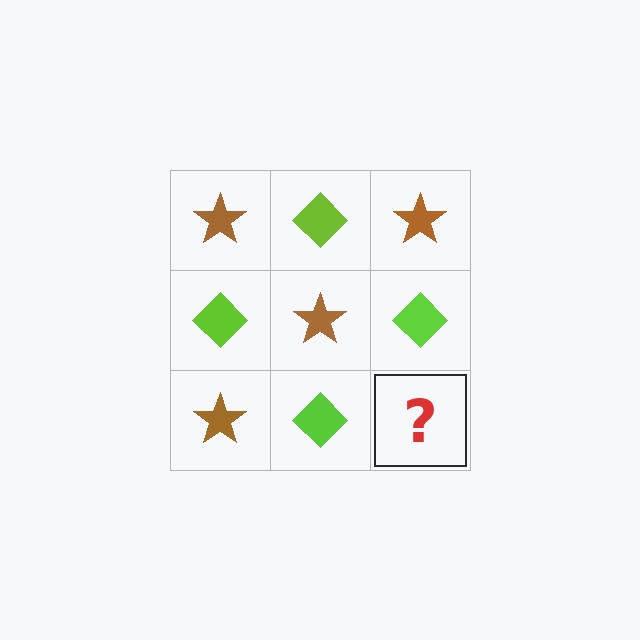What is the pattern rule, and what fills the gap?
The rule is that it alternates brown star and lime diamond in a checkerboard pattern. The gap should be filled with a brown star.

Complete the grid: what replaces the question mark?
The question mark should be replaced with a brown star.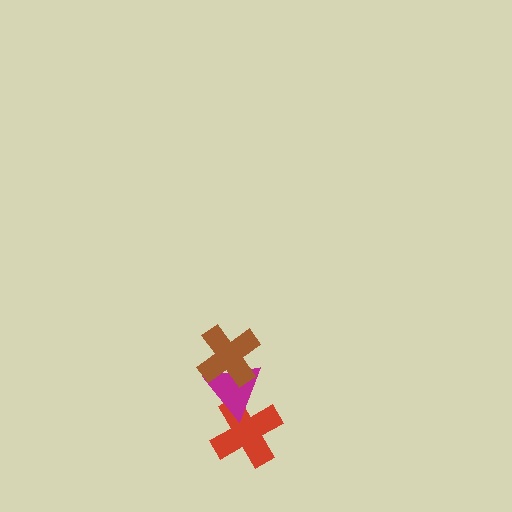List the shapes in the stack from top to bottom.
From top to bottom: the brown cross, the magenta triangle, the red cross.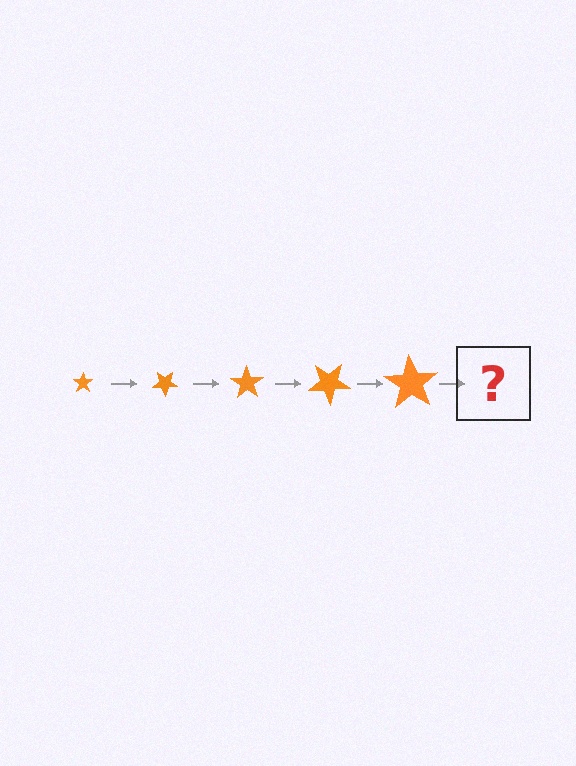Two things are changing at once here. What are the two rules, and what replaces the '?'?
The two rules are that the star grows larger each step and it rotates 35 degrees each step. The '?' should be a star, larger than the previous one and rotated 175 degrees from the start.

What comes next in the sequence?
The next element should be a star, larger than the previous one and rotated 175 degrees from the start.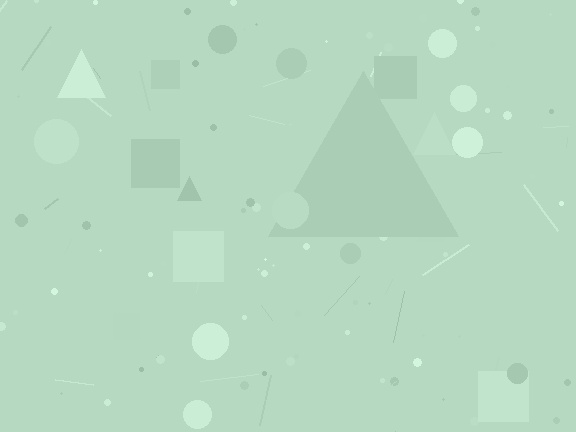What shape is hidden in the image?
A triangle is hidden in the image.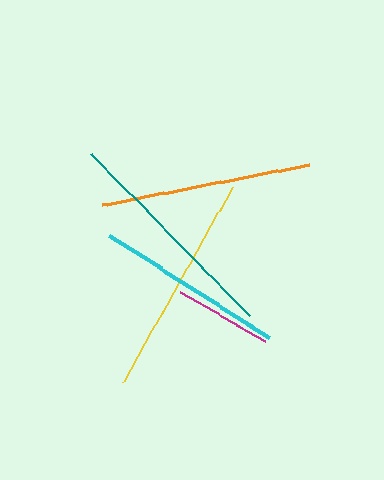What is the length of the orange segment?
The orange segment is approximately 212 pixels long.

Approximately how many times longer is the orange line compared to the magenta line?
The orange line is approximately 2.1 times the length of the magenta line.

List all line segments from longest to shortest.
From longest to shortest: teal, yellow, orange, cyan, magenta.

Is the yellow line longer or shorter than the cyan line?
The yellow line is longer than the cyan line.